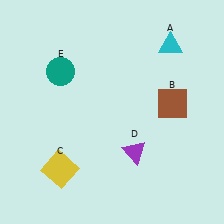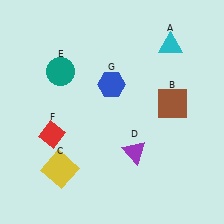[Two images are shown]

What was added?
A red diamond (F), a blue hexagon (G) were added in Image 2.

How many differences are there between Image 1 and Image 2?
There are 2 differences between the two images.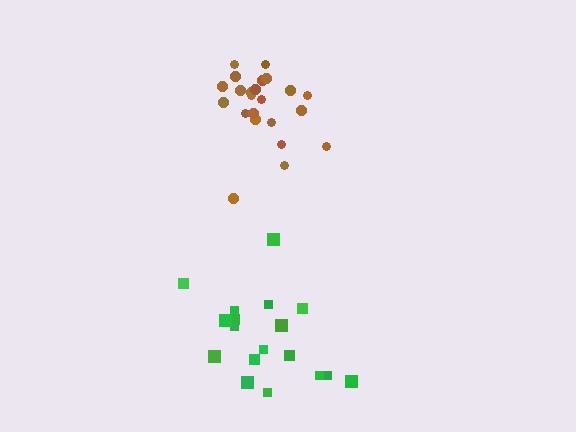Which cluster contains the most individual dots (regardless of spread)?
Brown (23).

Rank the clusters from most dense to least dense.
brown, green.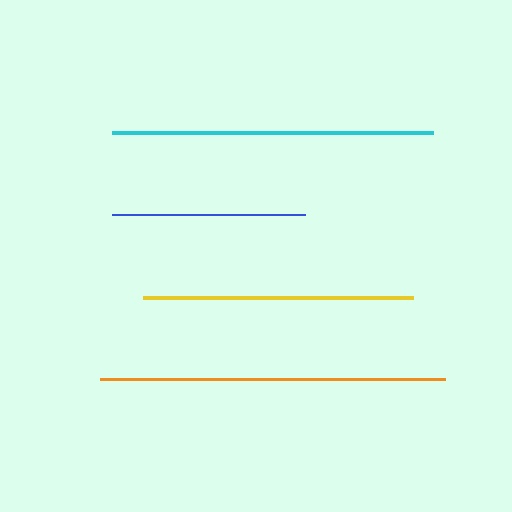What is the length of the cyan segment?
The cyan segment is approximately 321 pixels long.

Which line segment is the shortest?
The blue line is the shortest at approximately 192 pixels.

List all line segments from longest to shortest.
From longest to shortest: orange, cyan, yellow, blue.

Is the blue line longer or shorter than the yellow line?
The yellow line is longer than the blue line.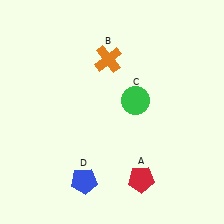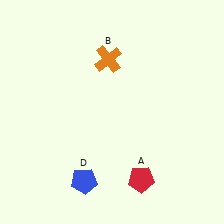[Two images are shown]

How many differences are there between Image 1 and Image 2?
There is 1 difference between the two images.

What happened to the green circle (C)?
The green circle (C) was removed in Image 2. It was in the top-right area of Image 1.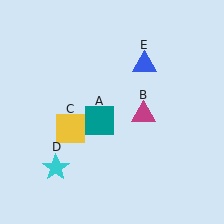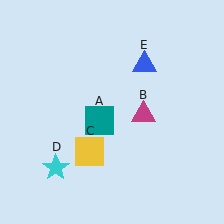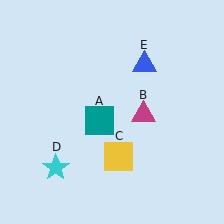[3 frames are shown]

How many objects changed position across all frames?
1 object changed position: yellow square (object C).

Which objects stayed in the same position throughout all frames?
Teal square (object A) and magenta triangle (object B) and cyan star (object D) and blue triangle (object E) remained stationary.